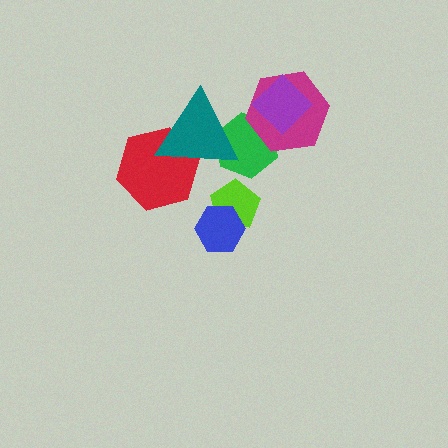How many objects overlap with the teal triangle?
2 objects overlap with the teal triangle.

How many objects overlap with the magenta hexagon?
2 objects overlap with the magenta hexagon.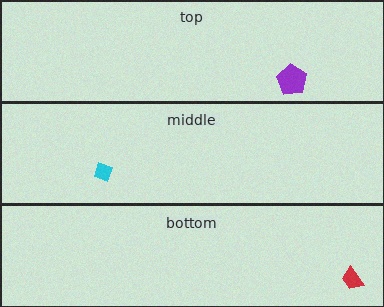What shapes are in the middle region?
The cyan diamond.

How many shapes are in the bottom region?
1.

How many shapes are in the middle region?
1.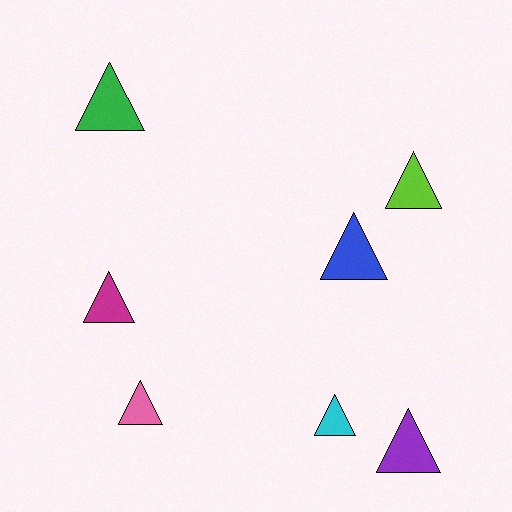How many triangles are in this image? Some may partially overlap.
There are 7 triangles.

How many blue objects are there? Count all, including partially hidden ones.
There is 1 blue object.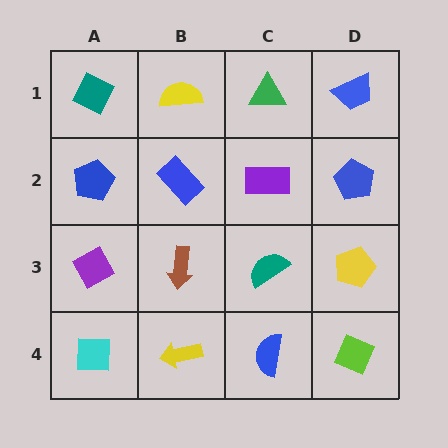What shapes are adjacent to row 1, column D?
A blue pentagon (row 2, column D), a green triangle (row 1, column C).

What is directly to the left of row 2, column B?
A blue pentagon.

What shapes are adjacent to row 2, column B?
A yellow semicircle (row 1, column B), a brown arrow (row 3, column B), a blue pentagon (row 2, column A), a purple rectangle (row 2, column C).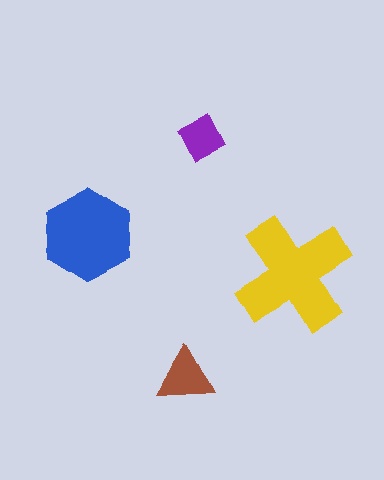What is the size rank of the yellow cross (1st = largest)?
1st.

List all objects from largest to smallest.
The yellow cross, the blue hexagon, the brown triangle, the purple diamond.